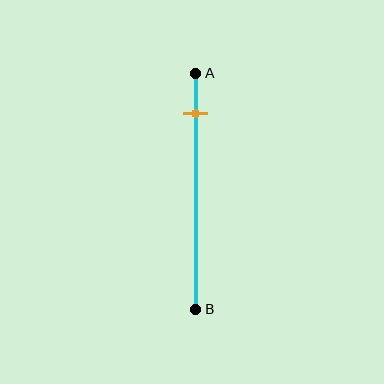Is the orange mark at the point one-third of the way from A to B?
No, the mark is at about 15% from A, not at the 33% one-third point.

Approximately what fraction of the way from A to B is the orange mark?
The orange mark is approximately 15% of the way from A to B.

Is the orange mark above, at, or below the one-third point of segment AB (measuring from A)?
The orange mark is above the one-third point of segment AB.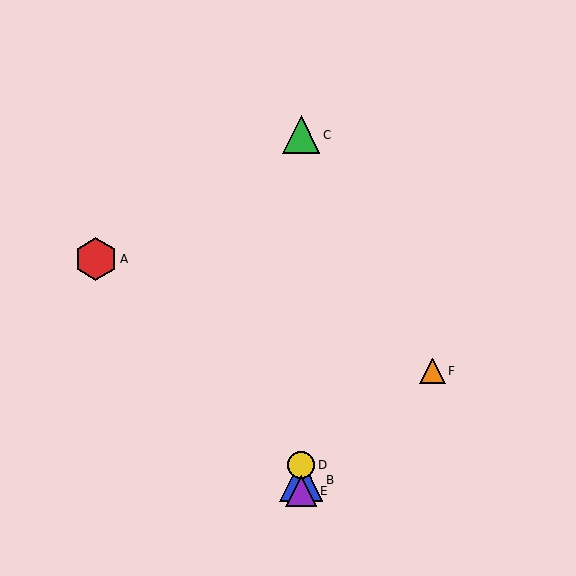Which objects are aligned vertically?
Objects B, C, D, E are aligned vertically.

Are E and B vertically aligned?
Yes, both are at x≈301.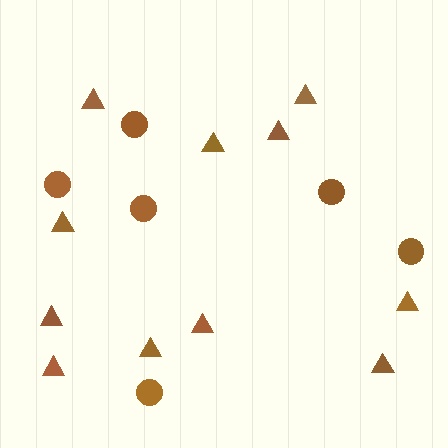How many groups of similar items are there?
There are 2 groups: one group of circles (6) and one group of triangles (11).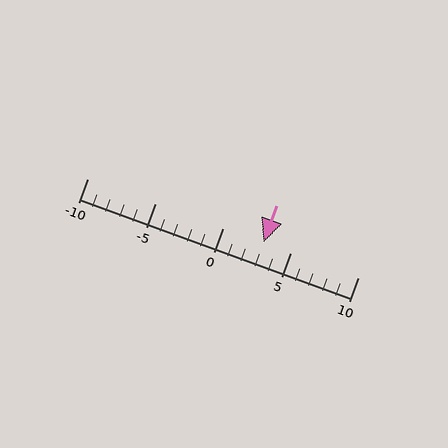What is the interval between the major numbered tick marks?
The major tick marks are spaced 5 units apart.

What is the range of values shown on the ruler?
The ruler shows values from -10 to 10.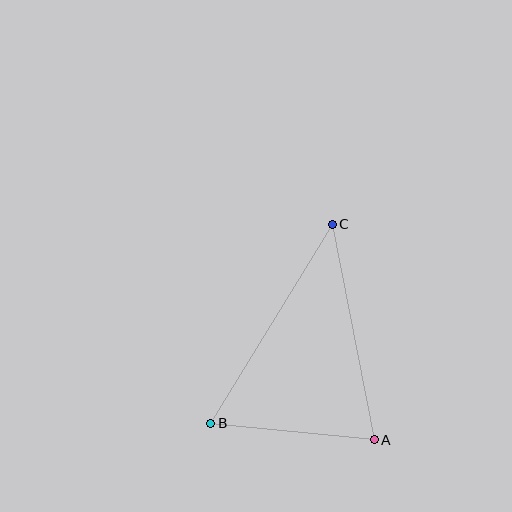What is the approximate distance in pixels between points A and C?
The distance between A and C is approximately 219 pixels.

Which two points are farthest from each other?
Points B and C are farthest from each other.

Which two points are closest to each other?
Points A and B are closest to each other.